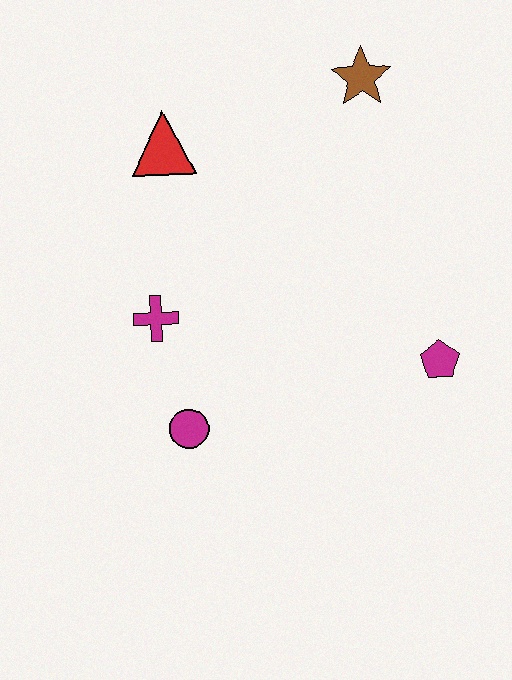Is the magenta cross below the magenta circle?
No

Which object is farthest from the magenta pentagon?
The red triangle is farthest from the magenta pentagon.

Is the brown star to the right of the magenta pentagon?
No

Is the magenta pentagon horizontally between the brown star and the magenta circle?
No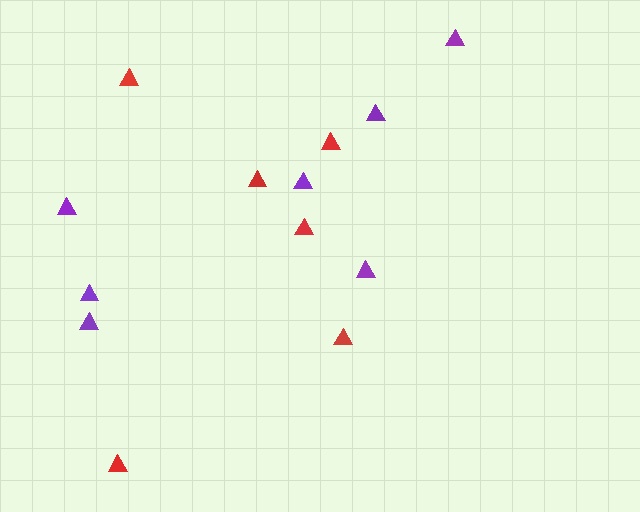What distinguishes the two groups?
There are 2 groups: one group of purple triangles (7) and one group of red triangles (6).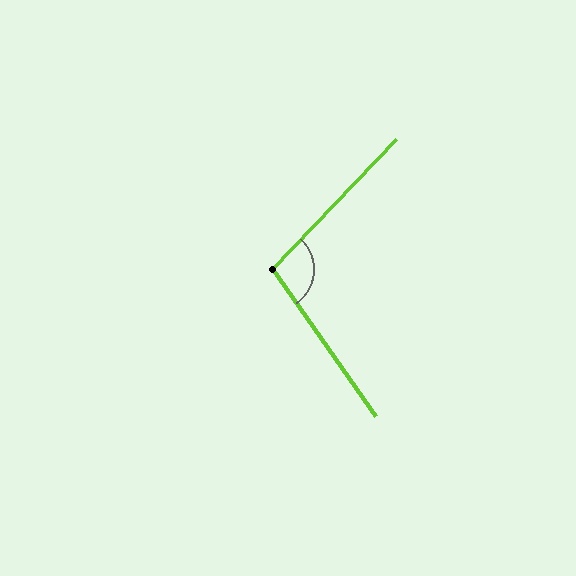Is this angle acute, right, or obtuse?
It is obtuse.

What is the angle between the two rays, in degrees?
Approximately 101 degrees.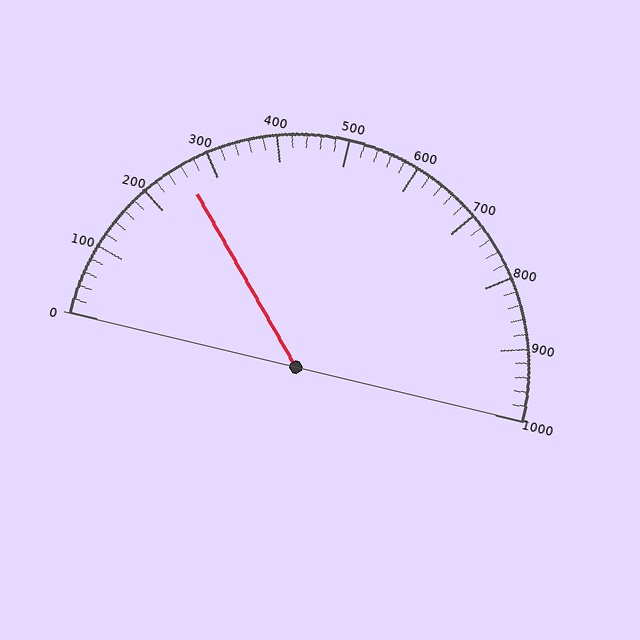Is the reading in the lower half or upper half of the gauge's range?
The reading is in the lower half of the range (0 to 1000).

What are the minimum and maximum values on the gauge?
The gauge ranges from 0 to 1000.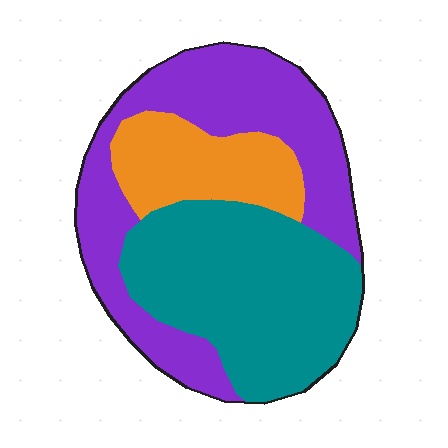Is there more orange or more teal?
Teal.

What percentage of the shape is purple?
Purple takes up about two fifths (2/5) of the shape.